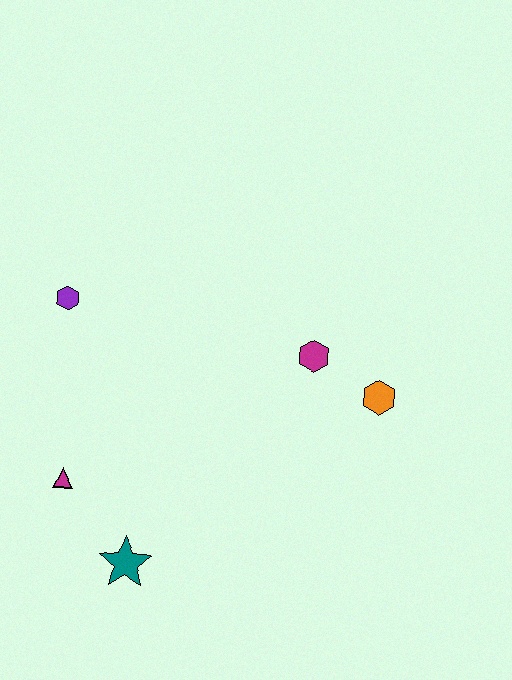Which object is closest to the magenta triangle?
The teal star is closest to the magenta triangle.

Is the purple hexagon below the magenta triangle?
No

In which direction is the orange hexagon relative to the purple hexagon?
The orange hexagon is to the right of the purple hexagon.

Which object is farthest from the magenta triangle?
The orange hexagon is farthest from the magenta triangle.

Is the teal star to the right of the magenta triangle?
Yes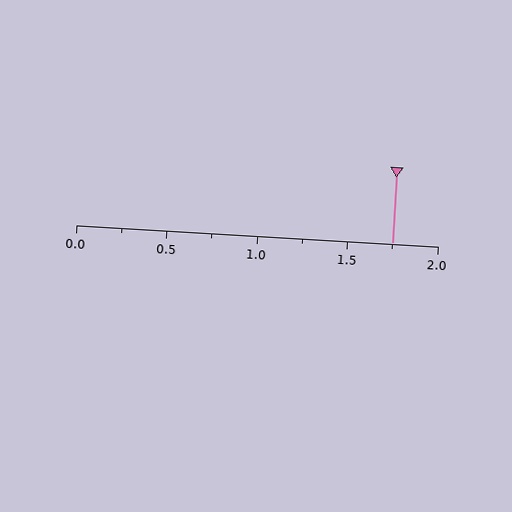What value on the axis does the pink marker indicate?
The marker indicates approximately 1.75.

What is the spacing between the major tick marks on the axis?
The major ticks are spaced 0.5 apart.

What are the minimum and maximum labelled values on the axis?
The axis runs from 0.0 to 2.0.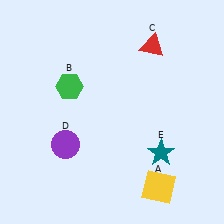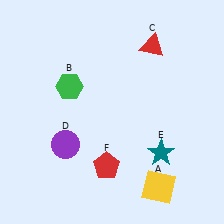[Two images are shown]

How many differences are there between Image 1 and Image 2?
There is 1 difference between the two images.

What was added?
A red pentagon (F) was added in Image 2.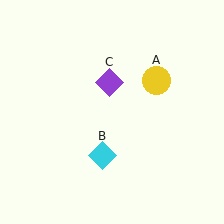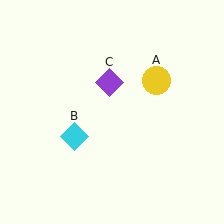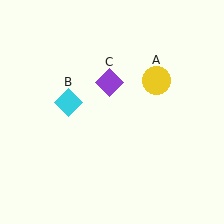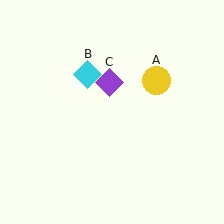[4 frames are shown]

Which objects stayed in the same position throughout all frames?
Yellow circle (object A) and purple diamond (object C) remained stationary.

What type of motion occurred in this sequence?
The cyan diamond (object B) rotated clockwise around the center of the scene.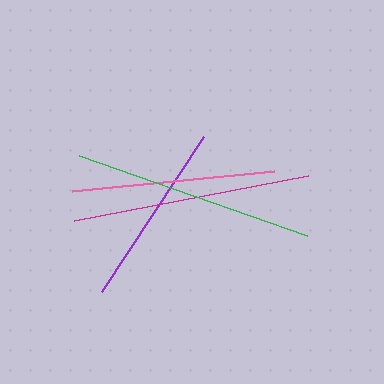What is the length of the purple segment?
The purple segment is approximately 186 pixels long.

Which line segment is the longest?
The green line is the longest at approximately 241 pixels.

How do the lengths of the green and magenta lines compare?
The green and magenta lines are approximately the same length.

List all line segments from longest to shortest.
From longest to shortest: green, magenta, pink, purple.